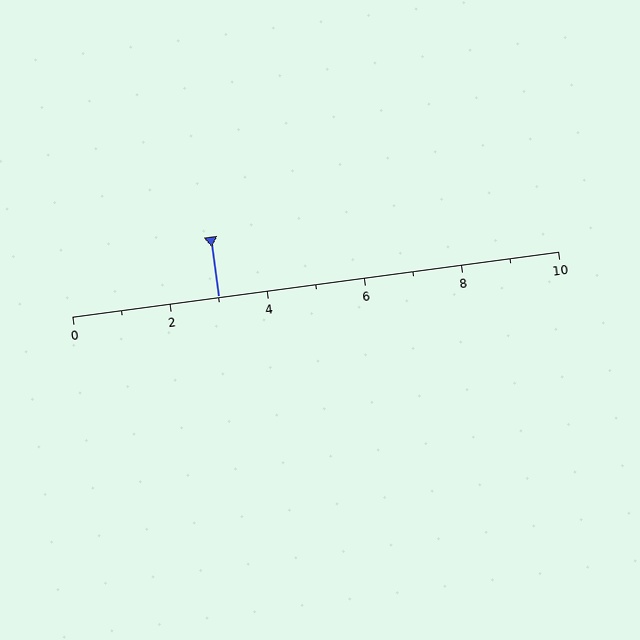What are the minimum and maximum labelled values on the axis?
The axis runs from 0 to 10.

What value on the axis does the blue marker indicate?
The marker indicates approximately 3.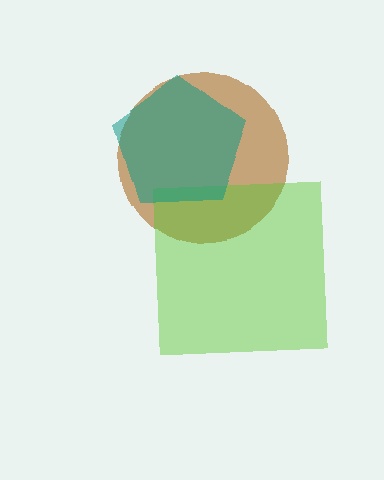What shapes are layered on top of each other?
The layered shapes are: a brown circle, a lime square, a teal pentagon.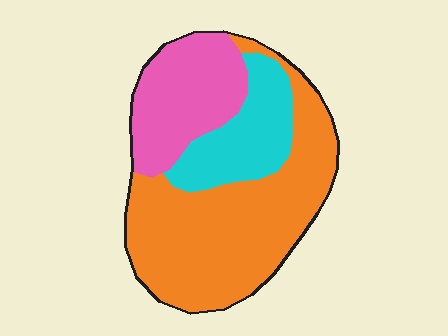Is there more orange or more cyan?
Orange.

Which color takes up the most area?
Orange, at roughly 55%.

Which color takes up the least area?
Cyan, at roughly 20%.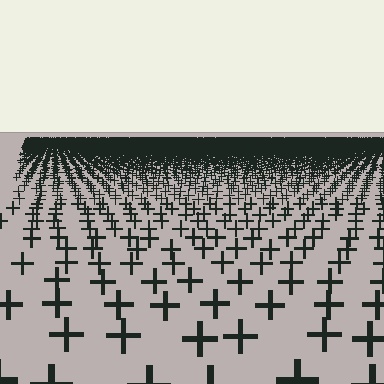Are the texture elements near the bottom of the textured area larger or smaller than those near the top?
Larger. Near the bottom, elements are closer to the viewer and appear at a bigger on-screen size.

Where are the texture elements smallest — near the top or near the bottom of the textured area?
Near the top.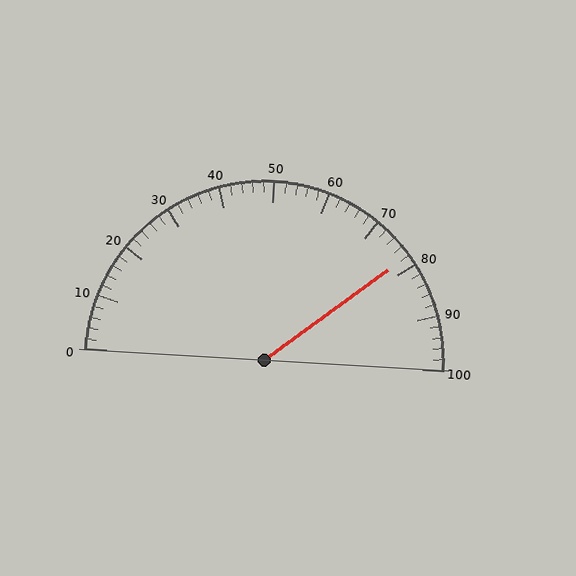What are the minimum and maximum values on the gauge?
The gauge ranges from 0 to 100.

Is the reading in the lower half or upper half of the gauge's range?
The reading is in the upper half of the range (0 to 100).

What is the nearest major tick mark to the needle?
The nearest major tick mark is 80.